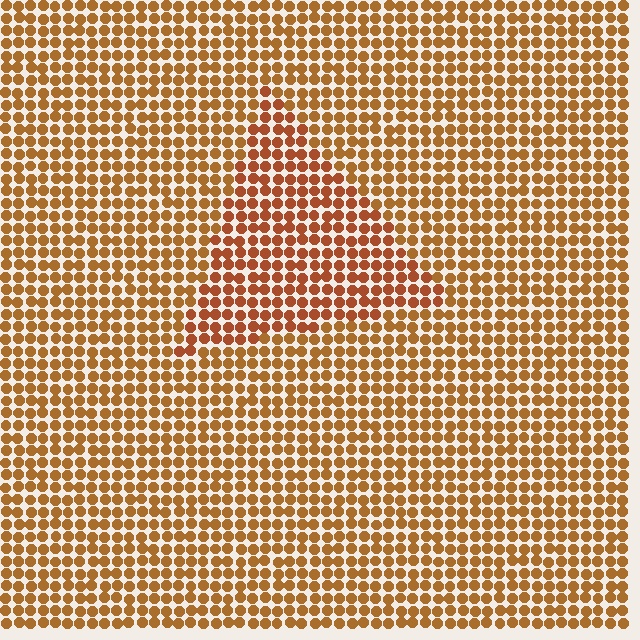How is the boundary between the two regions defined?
The boundary is defined purely by a slight shift in hue (about 16 degrees). Spacing, size, and orientation are identical on both sides.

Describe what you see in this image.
The image is filled with small brown elements in a uniform arrangement. A triangle-shaped region is visible where the elements are tinted to a slightly different hue, forming a subtle color boundary.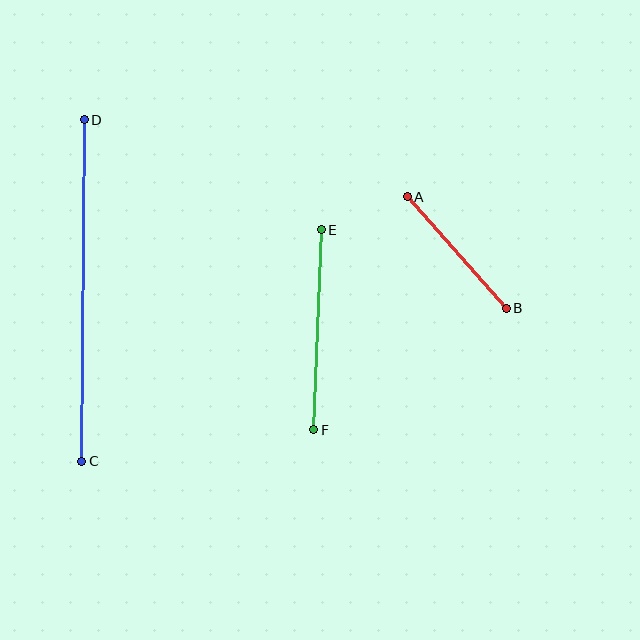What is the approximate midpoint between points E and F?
The midpoint is at approximately (317, 330) pixels.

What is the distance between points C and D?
The distance is approximately 341 pixels.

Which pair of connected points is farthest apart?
Points C and D are farthest apart.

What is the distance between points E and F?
The distance is approximately 200 pixels.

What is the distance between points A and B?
The distance is approximately 149 pixels.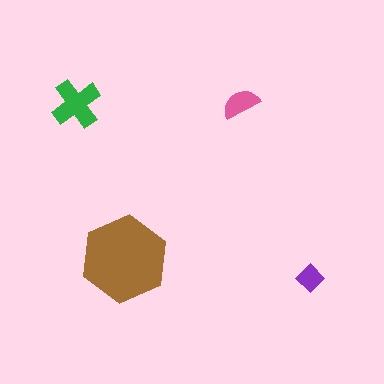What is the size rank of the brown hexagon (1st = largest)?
1st.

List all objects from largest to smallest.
The brown hexagon, the green cross, the pink semicircle, the purple diamond.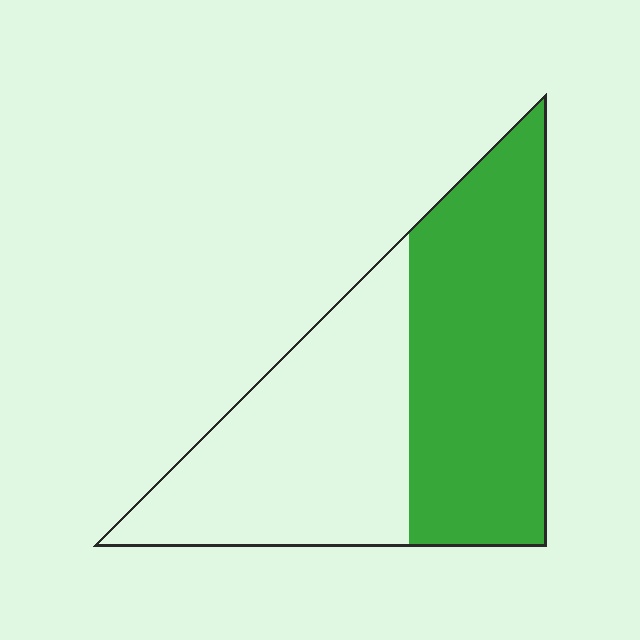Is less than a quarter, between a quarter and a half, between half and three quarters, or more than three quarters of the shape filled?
Between half and three quarters.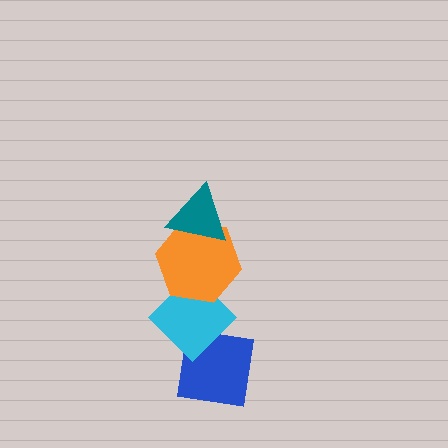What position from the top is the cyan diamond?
The cyan diamond is 3rd from the top.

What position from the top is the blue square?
The blue square is 4th from the top.